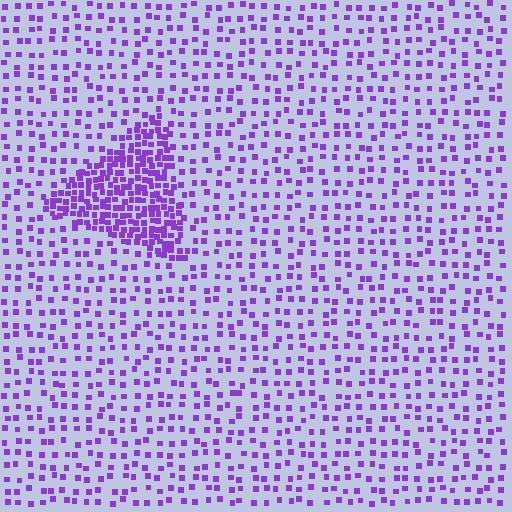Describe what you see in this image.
The image contains small purple elements arranged at two different densities. A triangle-shaped region is visible where the elements are more densely packed than the surrounding area.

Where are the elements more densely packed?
The elements are more densely packed inside the triangle boundary.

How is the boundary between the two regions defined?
The boundary is defined by a change in element density (approximately 2.8x ratio). All elements are the same color, size, and shape.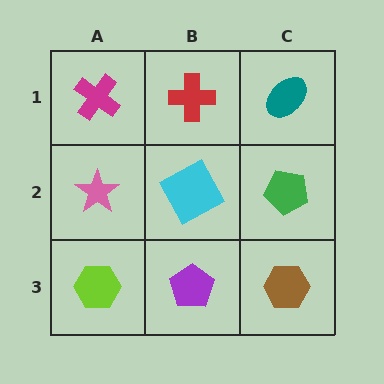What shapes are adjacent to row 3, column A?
A pink star (row 2, column A), a purple pentagon (row 3, column B).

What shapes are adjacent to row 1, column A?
A pink star (row 2, column A), a red cross (row 1, column B).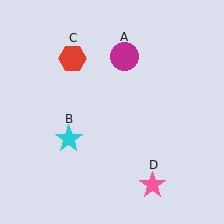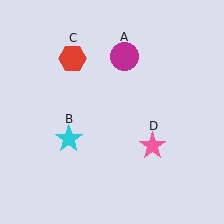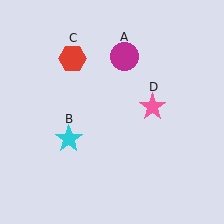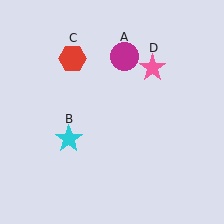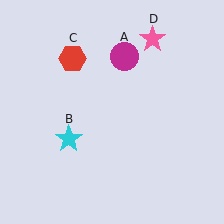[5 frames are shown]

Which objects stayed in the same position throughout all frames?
Magenta circle (object A) and cyan star (object B) and red hexagon (object C) remained stationary.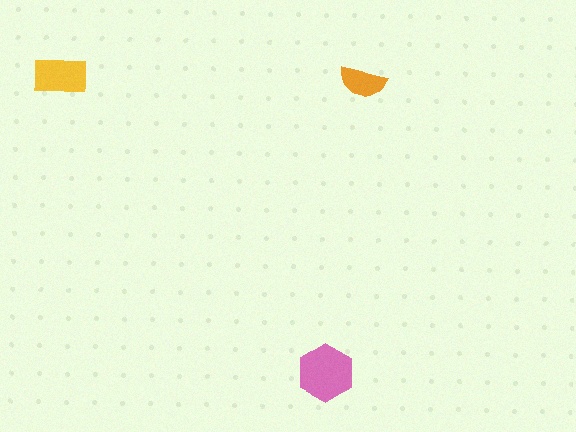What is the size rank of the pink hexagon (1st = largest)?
1st.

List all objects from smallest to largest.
The orange semicircle, the yellow rectangle, the pink hexagon.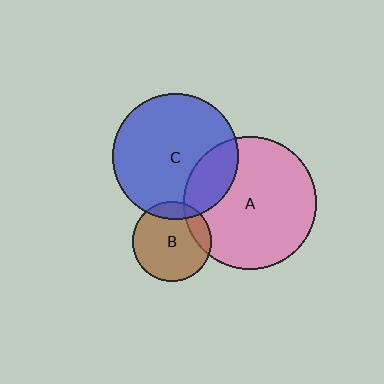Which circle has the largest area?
Circle A (pink).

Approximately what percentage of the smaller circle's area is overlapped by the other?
Approximately 15%.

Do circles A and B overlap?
Yes.